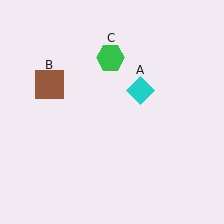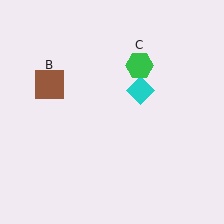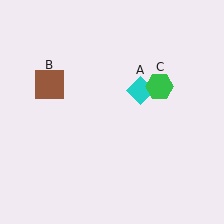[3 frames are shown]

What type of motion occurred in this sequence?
The green hexagon (object C) rotated clockwise around the center of the scene.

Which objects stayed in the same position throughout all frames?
Cyan diamond (object A) and brown square (object B) remained stationary.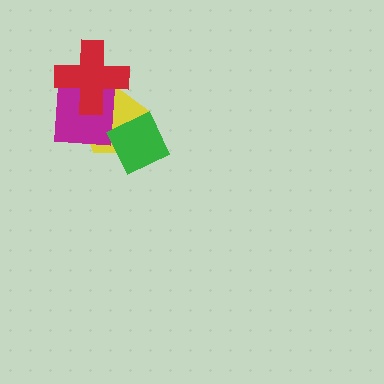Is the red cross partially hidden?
No, no other shape covers it.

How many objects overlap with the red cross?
2 objects overlap with the red cross.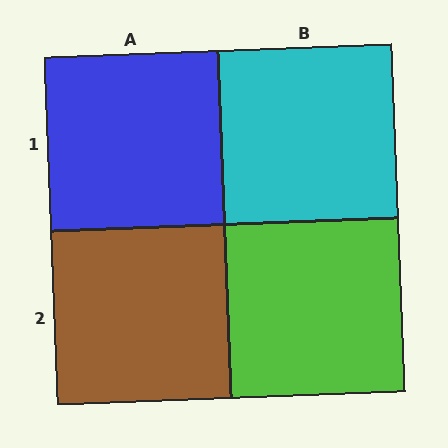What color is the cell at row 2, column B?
Lime.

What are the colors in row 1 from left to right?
Blue, cyan.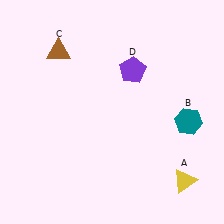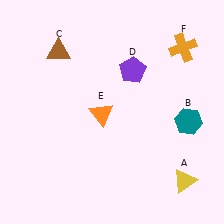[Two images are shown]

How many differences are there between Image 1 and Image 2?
There are 2 differences between the two images.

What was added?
An orange triangle (E), an orange cross (F) were added in Image 2.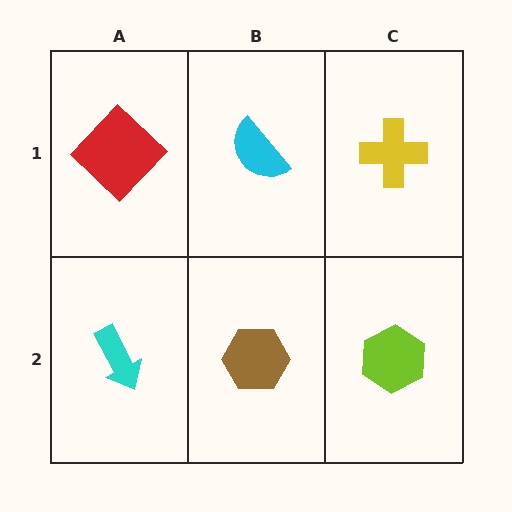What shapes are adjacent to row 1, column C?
A lime hexagon (row 2, column C), a cyan semicircle (row 1, column B).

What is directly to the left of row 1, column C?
A cyan semicircle.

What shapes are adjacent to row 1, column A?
A cyan arrow (row 2, column A), a cyan semicircle (row 1, column B).